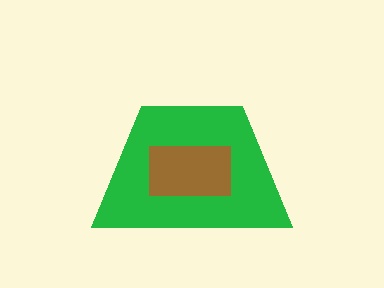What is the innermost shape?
The brown rectangle.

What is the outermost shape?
The green trapezoid.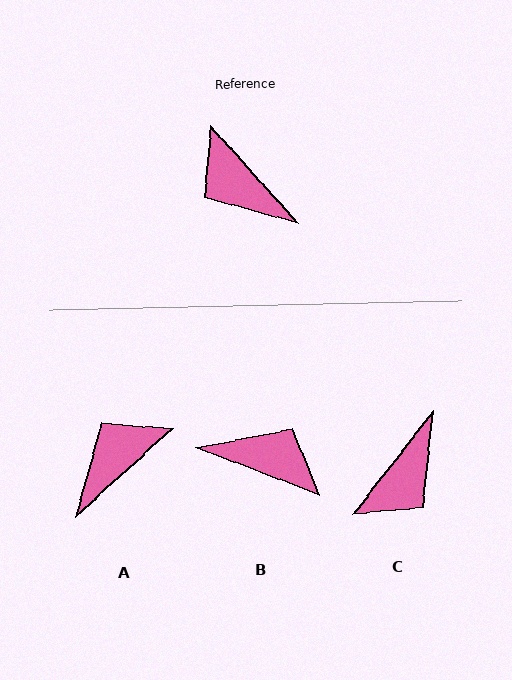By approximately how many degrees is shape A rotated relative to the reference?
Approximately 89 degrees clockwise.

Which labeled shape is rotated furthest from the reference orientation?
B, about 153 degrees away.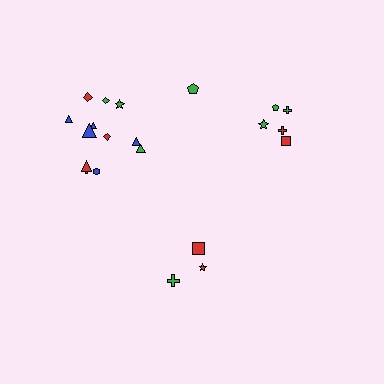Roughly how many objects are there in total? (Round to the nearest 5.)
Roughly 20 objects in total.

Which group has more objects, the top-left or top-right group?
The top-left group.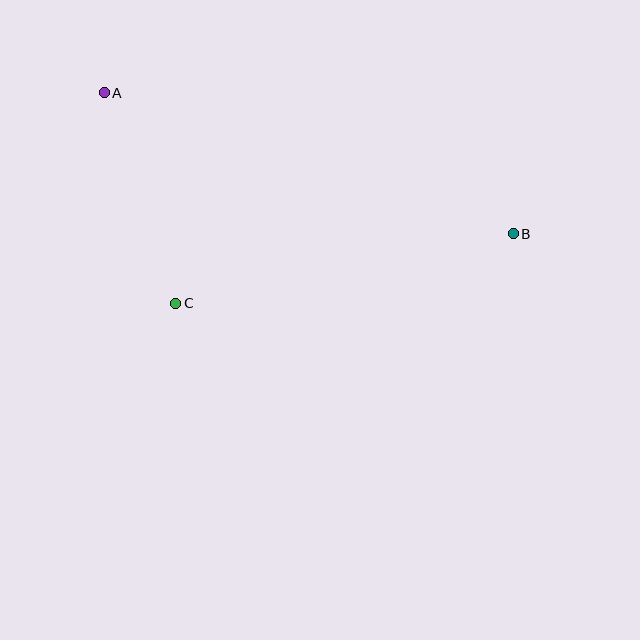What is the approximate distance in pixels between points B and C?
The distance between B and C is approximately 345 pixels.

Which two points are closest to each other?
Points A and C are closest to each other.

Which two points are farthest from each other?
Points A and B are farthest from each other.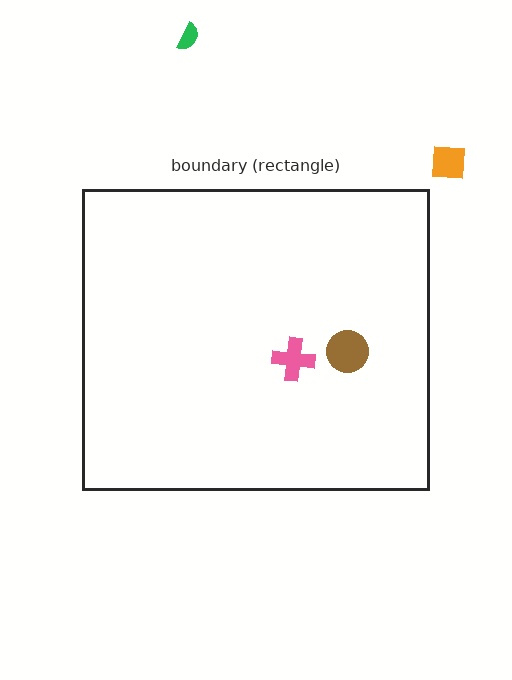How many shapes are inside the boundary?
2 inside, 2 outside.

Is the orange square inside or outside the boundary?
Outside.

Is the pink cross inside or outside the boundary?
Inside.